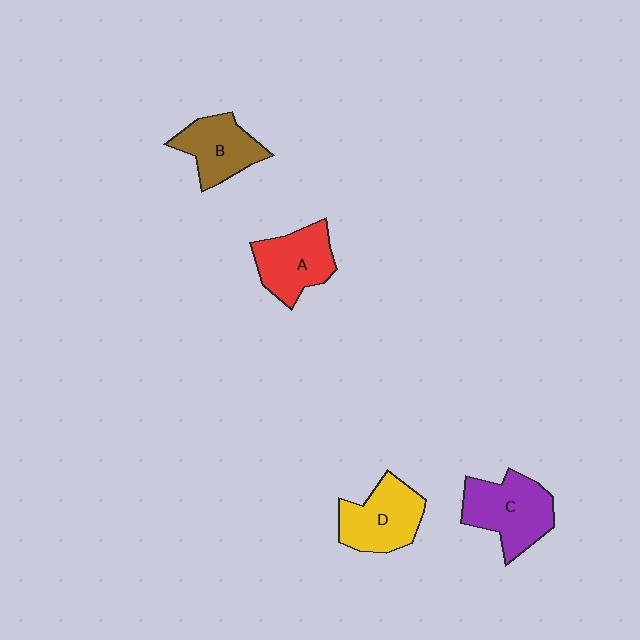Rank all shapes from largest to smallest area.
From largest to smallest: C (purple), D (yellow), A (red), B (brown).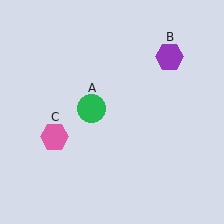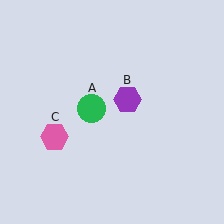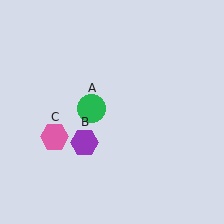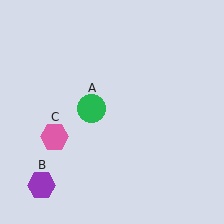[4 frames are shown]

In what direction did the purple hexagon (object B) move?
The purple hexagon (object B) moved down and to the left.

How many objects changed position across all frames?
1 object changed position: purple hexagon (object B).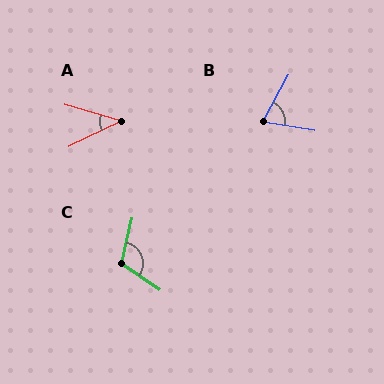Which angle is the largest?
C, at approximately 111 degrees.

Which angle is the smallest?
A, at approximately 42 degrees.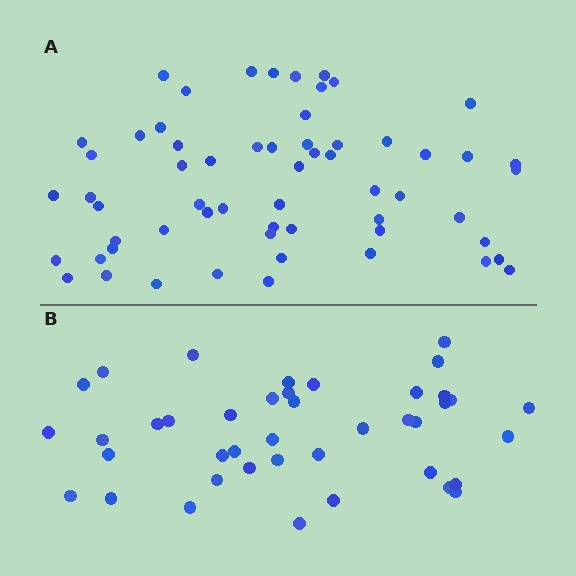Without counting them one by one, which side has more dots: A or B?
Region A (the top region) has more dots.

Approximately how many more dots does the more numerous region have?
Region A has approximately 20 more dots than region B.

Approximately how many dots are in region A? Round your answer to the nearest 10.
About 60 dots.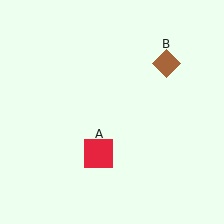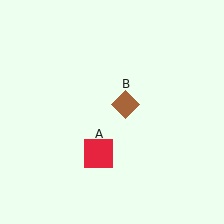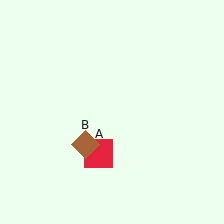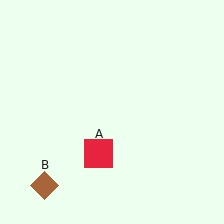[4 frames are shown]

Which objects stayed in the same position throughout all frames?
Red square (object A) remained stationary.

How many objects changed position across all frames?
1 object changed position: brown diamond (object B).